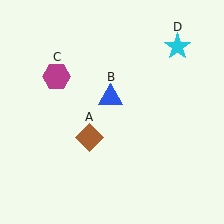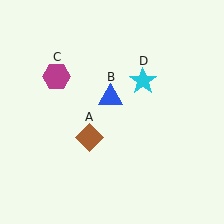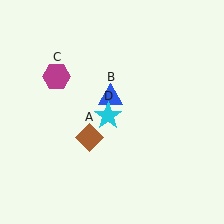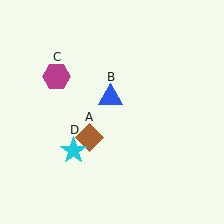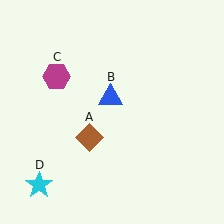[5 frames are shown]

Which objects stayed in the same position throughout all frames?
Brown diamond (object A) and blue triangle (object B) and magenta hexagon (object C) remained stationary.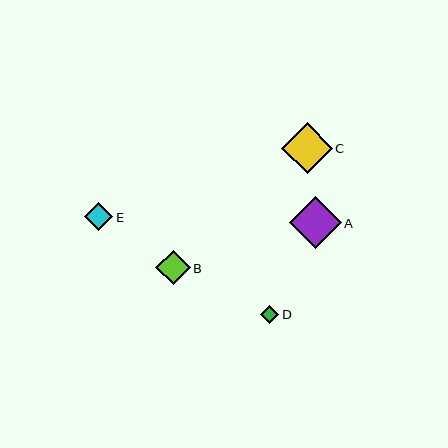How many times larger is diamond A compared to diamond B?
Diamond A is approximately 1.5 times the size of diamond B.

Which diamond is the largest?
Diamond A is the largest with a size of approximately 52 pixels.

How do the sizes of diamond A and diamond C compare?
Diamond A and diamond C are approximately the same size.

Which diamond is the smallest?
Diamond D is the smallest with a size of approximately 18 pixels.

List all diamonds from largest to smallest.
From largest to smallest: A, C, B, E, D.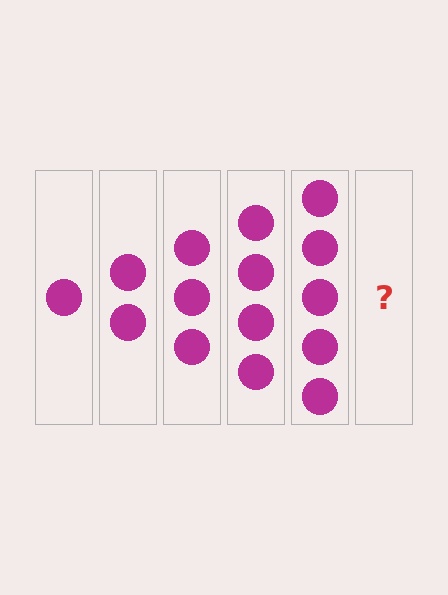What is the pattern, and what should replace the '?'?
The pattern is that each step adds one more circle. The '?' should be 6 circles.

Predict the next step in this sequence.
The next step is 6 circles.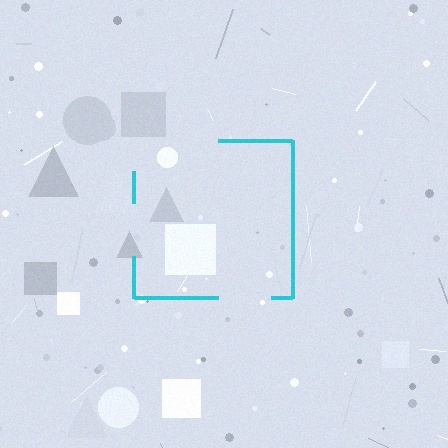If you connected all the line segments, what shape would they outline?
They would outline a square.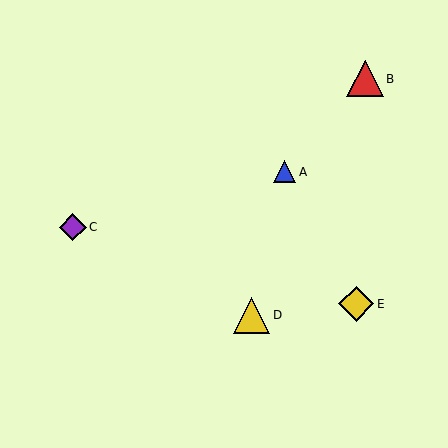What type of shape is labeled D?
Shape D is a yellow triangle.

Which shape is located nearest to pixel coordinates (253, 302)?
The yellow triangle (labeled D) at (252, 315) is nearest to that location.